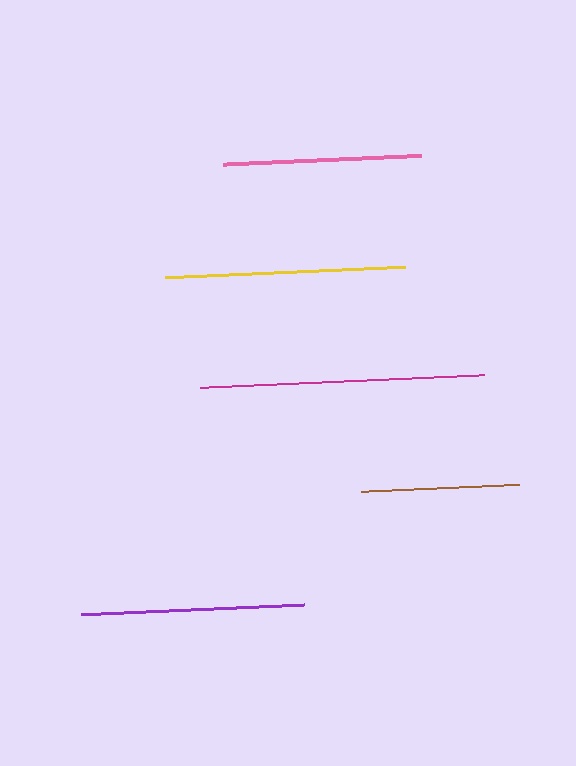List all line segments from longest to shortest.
From longest to shortest: magenta, yellow, purple, pink, brown.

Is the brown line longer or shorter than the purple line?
The purple line is longer than the brown line.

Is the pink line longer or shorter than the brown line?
The pink line is longer than the brown line.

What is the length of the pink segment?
The pink segment is approximately 198 pixels long.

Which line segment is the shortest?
The brown line is the shortest at approximately 158 pixels.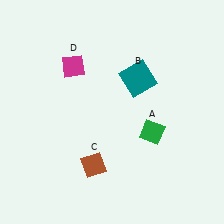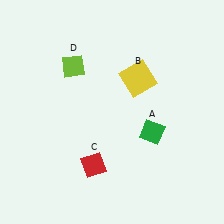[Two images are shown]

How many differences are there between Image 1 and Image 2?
There are 3 differences between the two images.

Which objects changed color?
B changed from teal to yellow. C changed from brown to red. D changed from magenta to lime.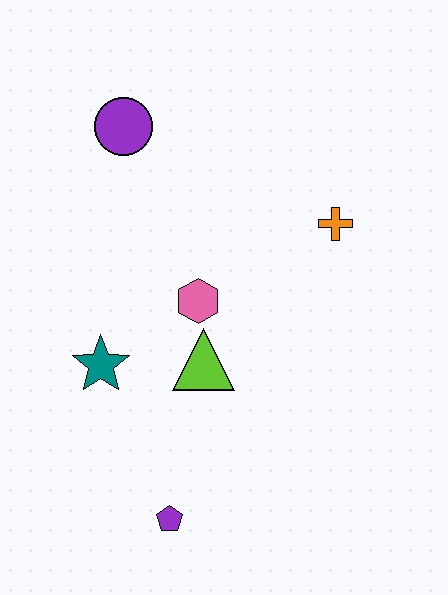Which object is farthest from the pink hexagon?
The purple pentagon is farthest from the pink hexagon.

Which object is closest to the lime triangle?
The pink hexagon is closest to the lime triangle.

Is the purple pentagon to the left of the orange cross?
Yes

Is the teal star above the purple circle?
No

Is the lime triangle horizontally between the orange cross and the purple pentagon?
Yes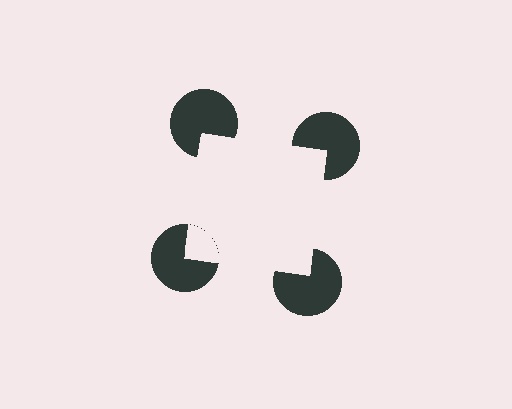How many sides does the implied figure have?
4 sides.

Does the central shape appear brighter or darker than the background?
It typically appears slightly brighter than the background, even though no actual brightness change is drawn.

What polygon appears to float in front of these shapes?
An illusory square — its edges are inferred from the aligned wedge cuts in the pac-man discs, not physically drawn.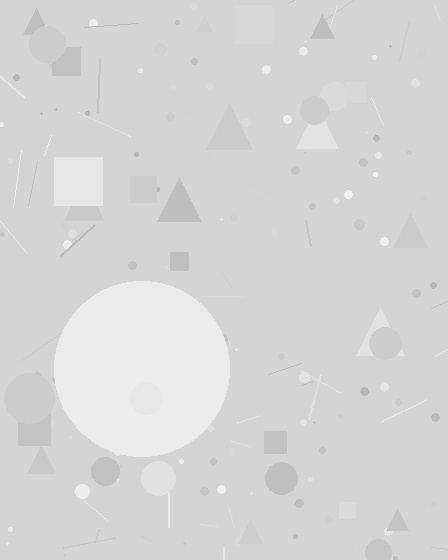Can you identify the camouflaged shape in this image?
The camouflaged shape is a circle.